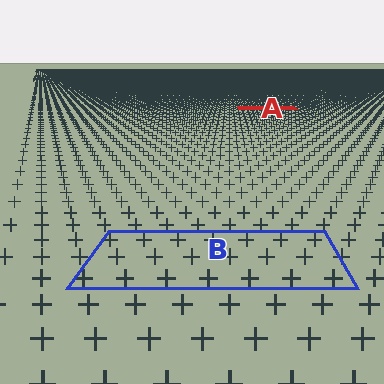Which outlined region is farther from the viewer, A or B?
Region A is farther from the viewer — the texture elements inside it appear smaller and more densely packed.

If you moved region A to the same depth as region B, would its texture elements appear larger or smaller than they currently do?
They would appear larger. At a closer depth, the same texture elements are projected at a bigger on-screen size.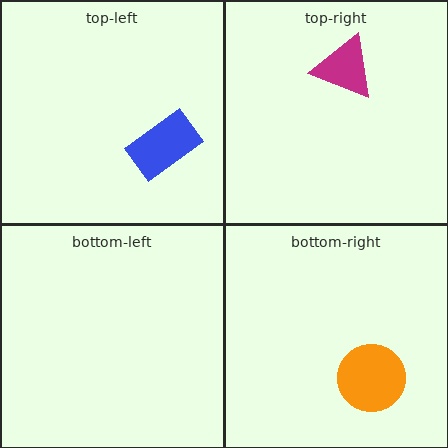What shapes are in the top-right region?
The magenta triangle.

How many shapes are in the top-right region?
1.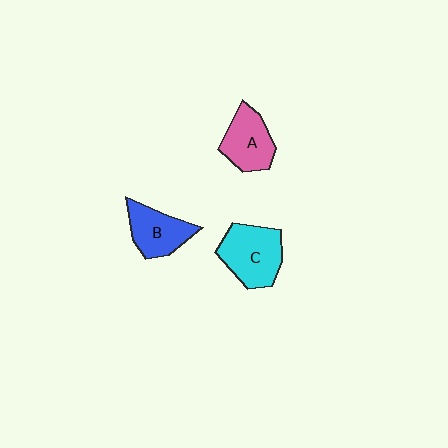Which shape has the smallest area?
Shape B (blue).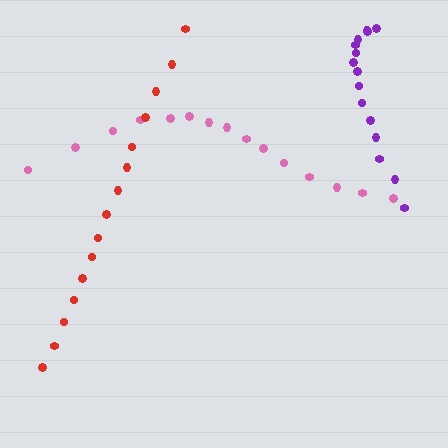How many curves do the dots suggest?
There are 3 distinct paths.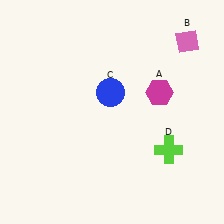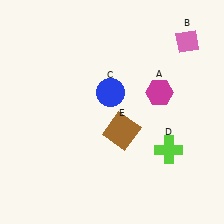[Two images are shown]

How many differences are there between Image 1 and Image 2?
There is 1 difference between the two images.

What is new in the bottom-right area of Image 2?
A brown square (E) was added in the bottom-right area of Image 2.